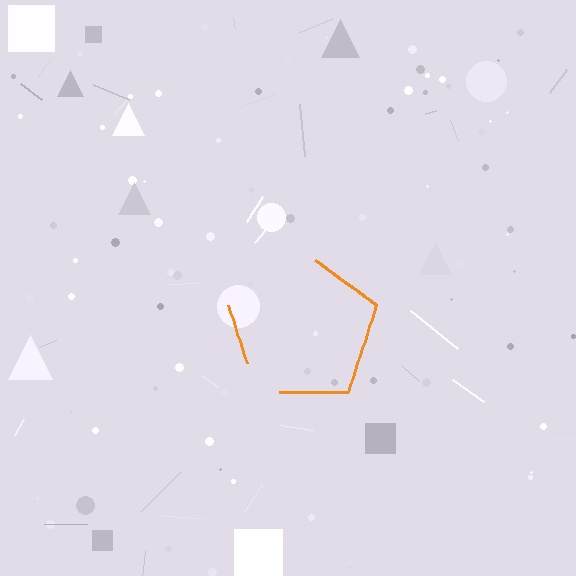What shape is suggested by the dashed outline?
The dashed outline suggests a pentagon.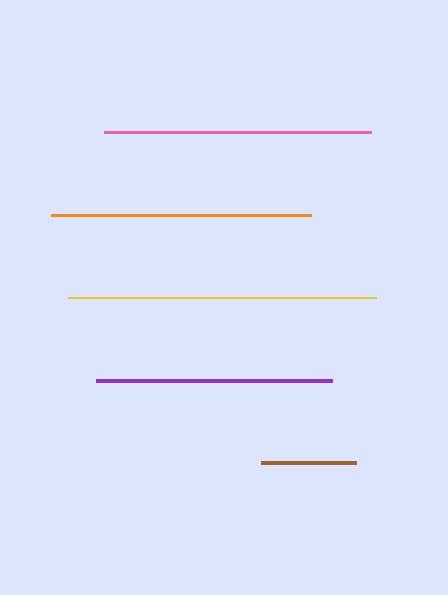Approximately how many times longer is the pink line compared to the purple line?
The pink line is approximately 1.1 times the length of the purple line.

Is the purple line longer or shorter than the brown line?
The purple line is longer than the brown line.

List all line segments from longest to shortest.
From longest to shortest: yellow, pink, orange, purple, brown.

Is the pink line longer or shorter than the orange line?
The pink line is longer than the orange line.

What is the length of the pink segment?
The pink segment is approximately 266 pixels long.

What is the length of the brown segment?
The brown segment is approximately 95 pixels long.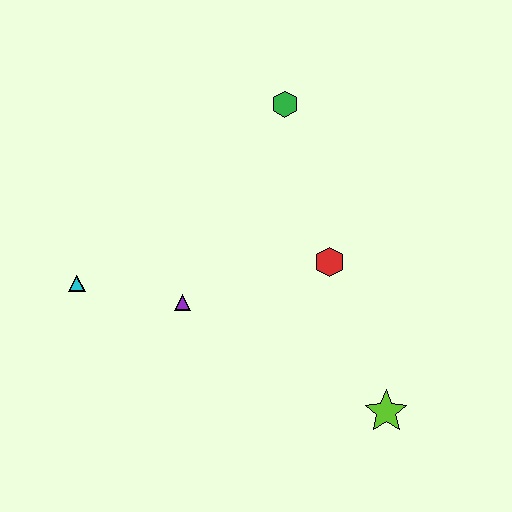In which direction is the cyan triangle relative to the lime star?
The cyan triangle is to the left of the lime star.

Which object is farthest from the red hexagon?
The cyan triangle is farthest from the red hexagon.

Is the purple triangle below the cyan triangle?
Yes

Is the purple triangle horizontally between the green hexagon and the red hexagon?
No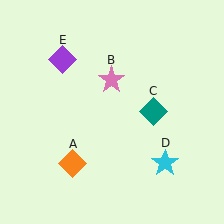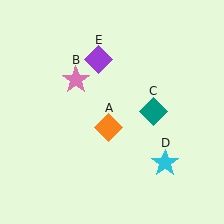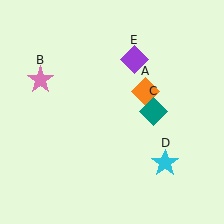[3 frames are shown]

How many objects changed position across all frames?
3 objects changed position: orange diamond (object A), pink star (object B), purple diamond (object E).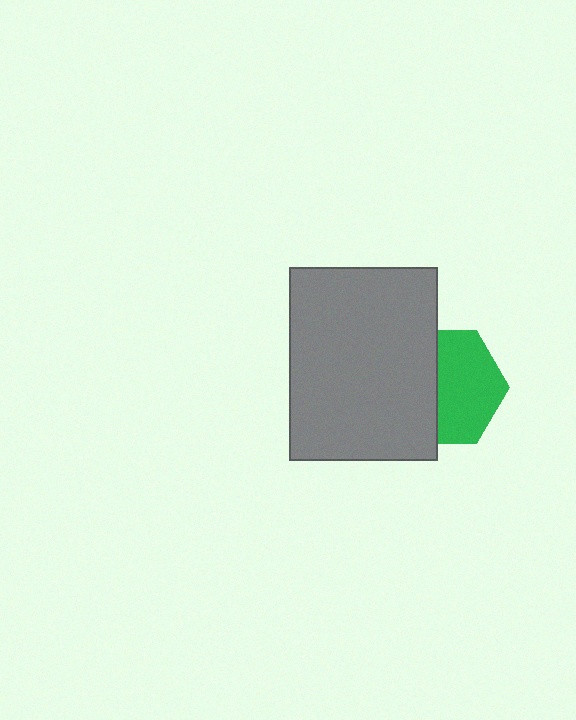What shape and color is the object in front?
The object in front is a gray rectangle.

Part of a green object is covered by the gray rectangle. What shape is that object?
It is a hexagon.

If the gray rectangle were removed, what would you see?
You would see the complete green hexagon.